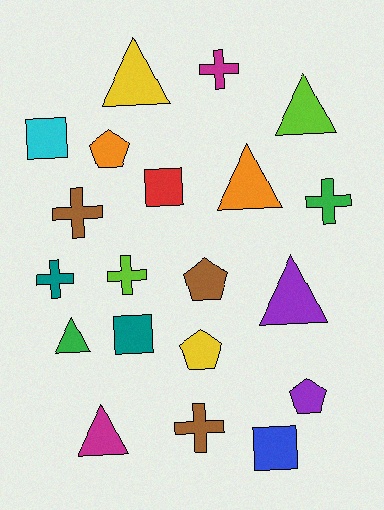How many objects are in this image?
There are 20 objects.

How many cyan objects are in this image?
There is 1 cyan object.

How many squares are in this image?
There are 4 squares.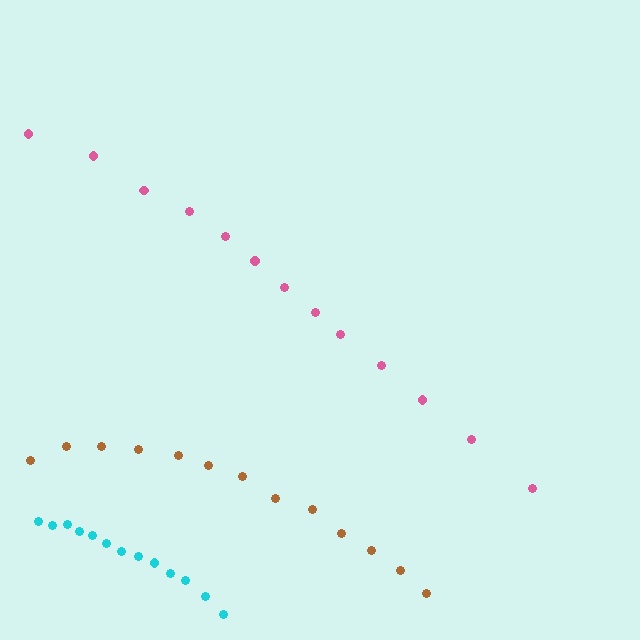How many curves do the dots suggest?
There are 3 distinct paths.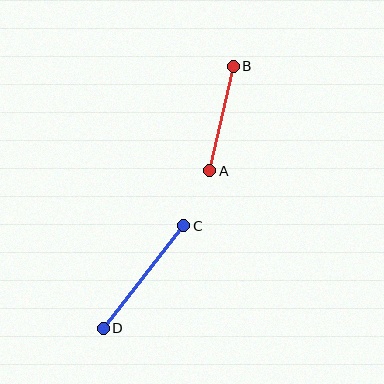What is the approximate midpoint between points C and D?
The midpoint is at approximately (144, 277) pixels.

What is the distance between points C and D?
The distance is approximately 130 pixels.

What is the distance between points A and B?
The distance is approximately 107 pixels.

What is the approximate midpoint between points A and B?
The midpoint is at approximately (221, 119) pixels.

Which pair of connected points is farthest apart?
Points C and D are farthest apart.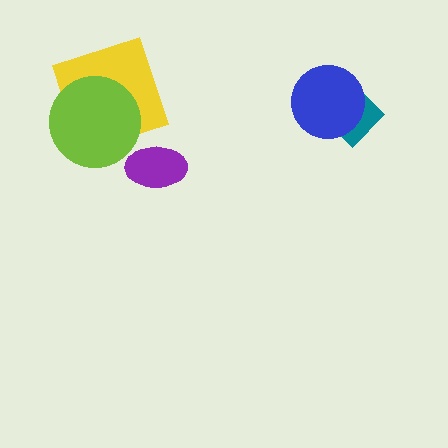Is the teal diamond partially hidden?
Yes, it is partially covered by another shape.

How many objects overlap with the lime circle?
1 object overlaps with the lime circle.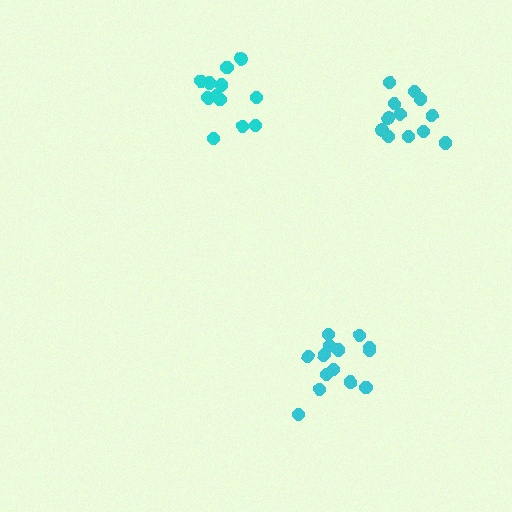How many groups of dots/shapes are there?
There are 3 groups.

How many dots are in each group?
Group 1: 14 dots, Group 2: 13 dots, Group 3: 12 dots (39 total).